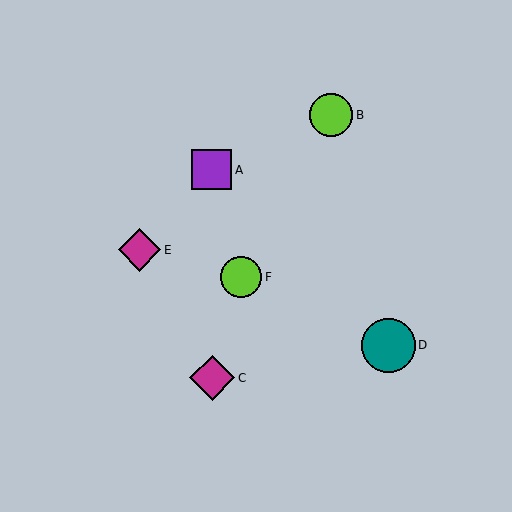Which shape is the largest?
The teal circle (labeled D) is the largest.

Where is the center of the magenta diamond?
The center of the magenta diamond is at (212, 378).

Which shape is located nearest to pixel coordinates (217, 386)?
The magenta diamond (labeled C) at (212, 378) is nearest to that location.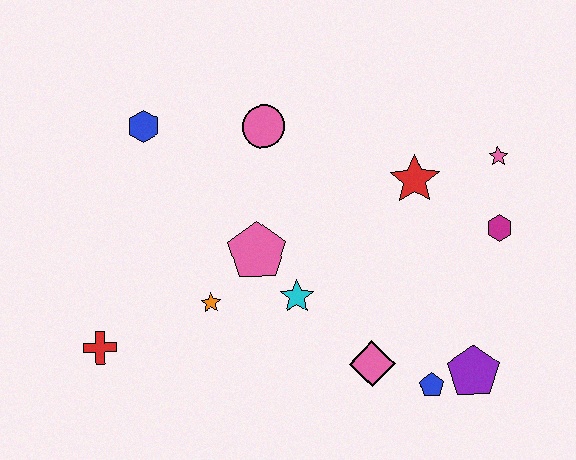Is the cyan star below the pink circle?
Yes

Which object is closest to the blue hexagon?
The pink circle is closest to the blue hexagon.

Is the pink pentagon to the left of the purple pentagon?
Yes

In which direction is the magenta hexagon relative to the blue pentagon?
The magenta hexagon is above the blue pentagon.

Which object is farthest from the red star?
The red cross is farthest from the red star.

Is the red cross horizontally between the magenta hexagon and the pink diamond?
No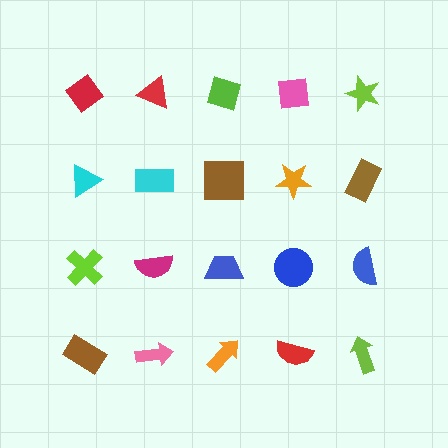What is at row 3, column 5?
A blue semicircle.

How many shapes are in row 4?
5 shapes.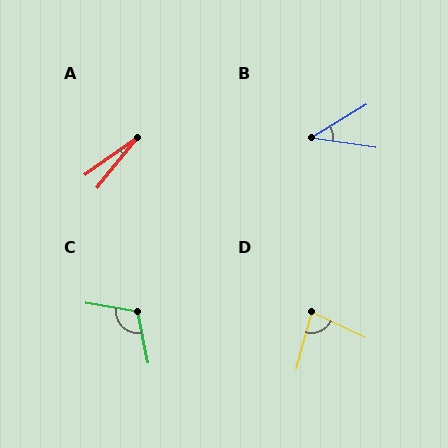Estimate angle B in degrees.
Approximately 40 degrees.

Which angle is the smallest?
A, at approximately 16 degrees.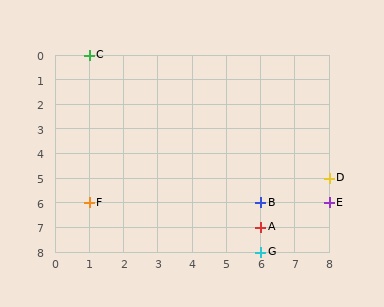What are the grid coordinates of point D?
Point D is at grid coordinates (8, 5).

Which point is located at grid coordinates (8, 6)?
Point E is at (8, 6).